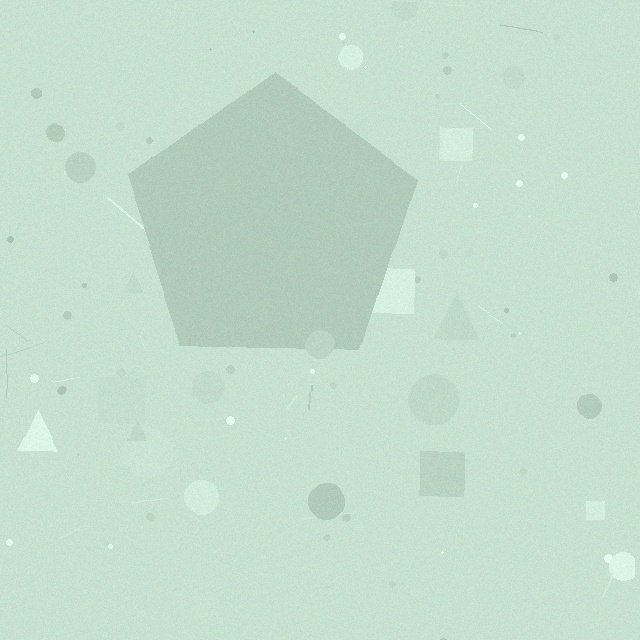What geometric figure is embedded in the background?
A pentagon is embedded in the background.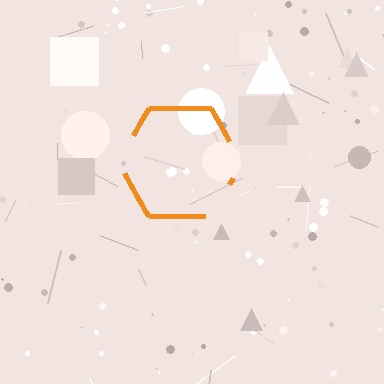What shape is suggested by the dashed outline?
The dashed outline suggests a hexagon.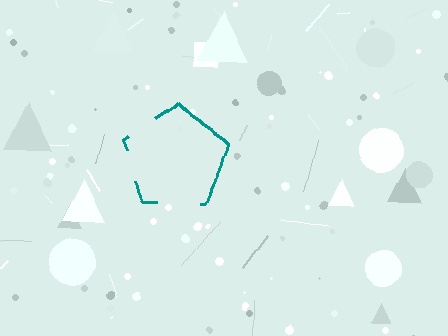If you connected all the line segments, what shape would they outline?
They would outline a pentagon.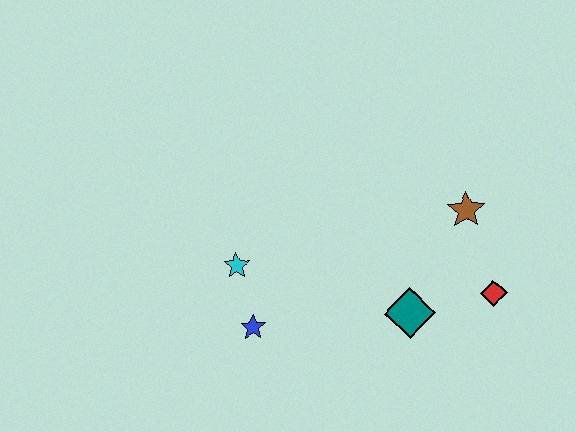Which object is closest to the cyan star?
The blue star is closest to the cyan star.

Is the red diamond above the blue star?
Yes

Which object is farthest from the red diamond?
The cyan star is farthest from the red diamond.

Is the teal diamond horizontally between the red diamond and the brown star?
No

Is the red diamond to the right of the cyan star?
Yes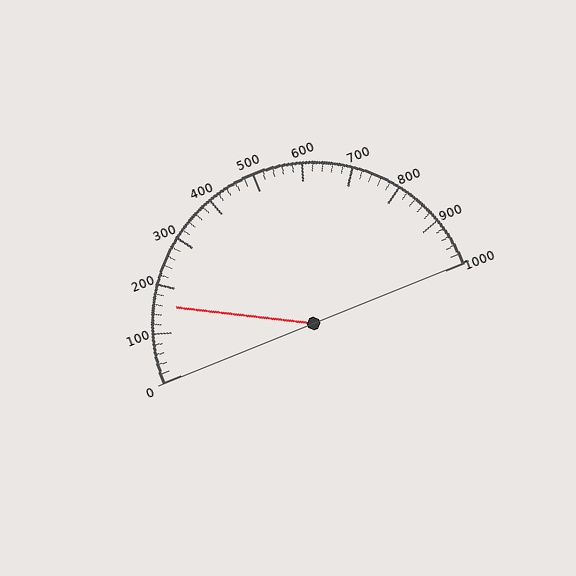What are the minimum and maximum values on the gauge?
The gauge ranges from 0 to 1000.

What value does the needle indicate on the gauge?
The needle indicates approximately 160.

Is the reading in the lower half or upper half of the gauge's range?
The reading is in the lower half of the range (0 to 1000).